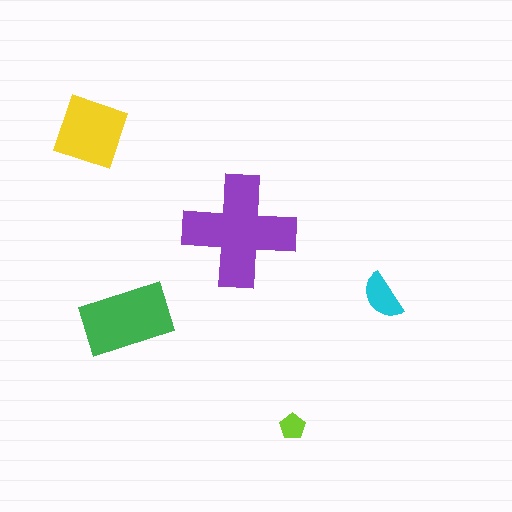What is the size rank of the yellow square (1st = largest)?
3rd.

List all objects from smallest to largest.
The lime pentagon, the cyan semicircle, the yellow square, the green rectangle, the purple cross.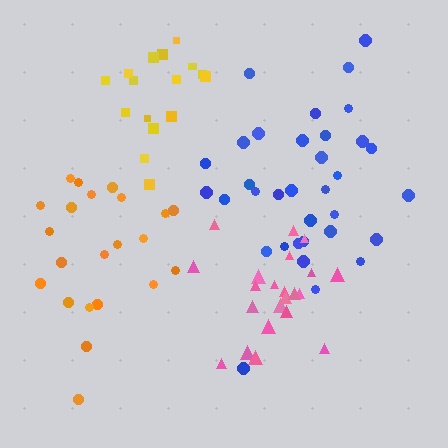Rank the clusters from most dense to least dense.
pink, yellow, orange, blue.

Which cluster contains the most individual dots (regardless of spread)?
Blue (34).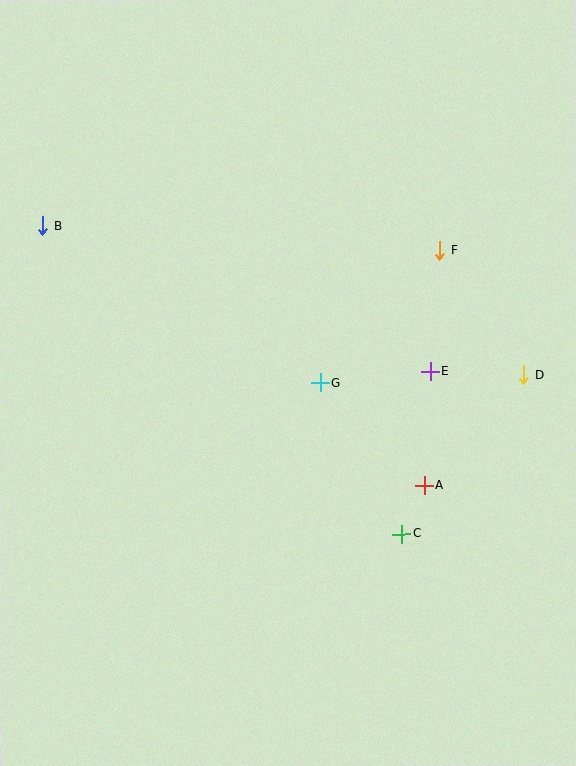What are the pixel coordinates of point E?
Point E is at (430, 372).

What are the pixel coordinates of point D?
Point D is at (524, 375).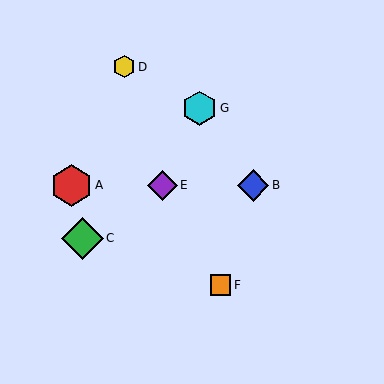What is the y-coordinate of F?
Object F is at y≈285.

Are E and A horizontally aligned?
Yes, both are at y≈185.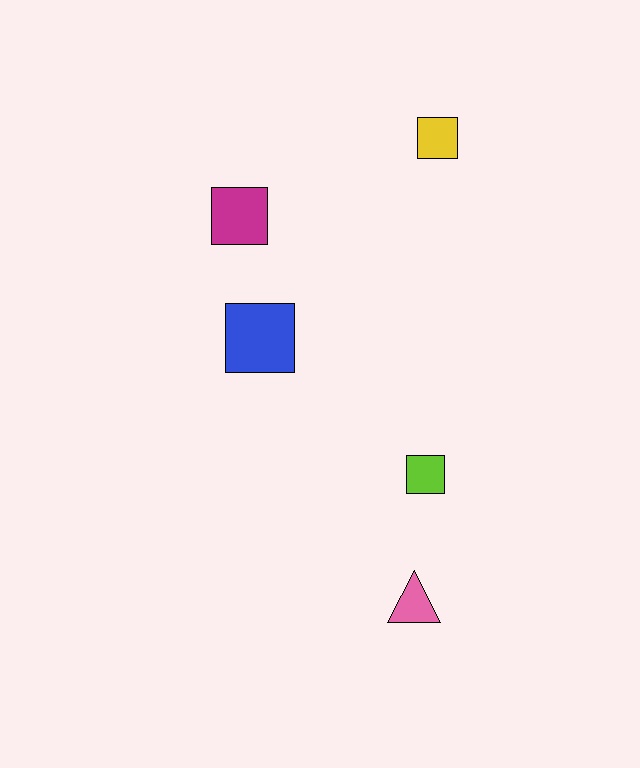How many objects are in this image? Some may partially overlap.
There are 5 objects.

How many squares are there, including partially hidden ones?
There are 4 squares.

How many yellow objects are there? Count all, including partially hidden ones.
There is 1 yellow object.